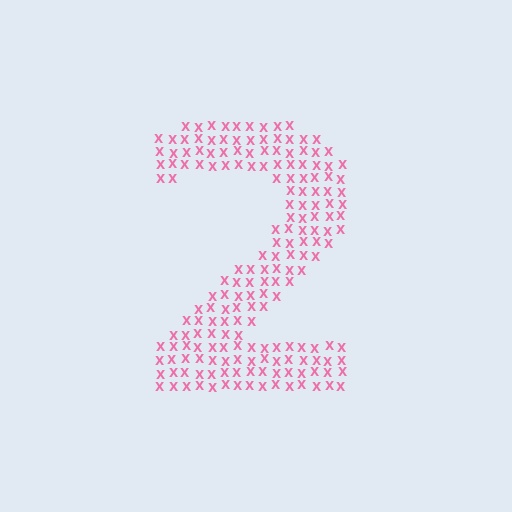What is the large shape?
The large shape is the digit 2.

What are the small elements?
The small elements are letter X's.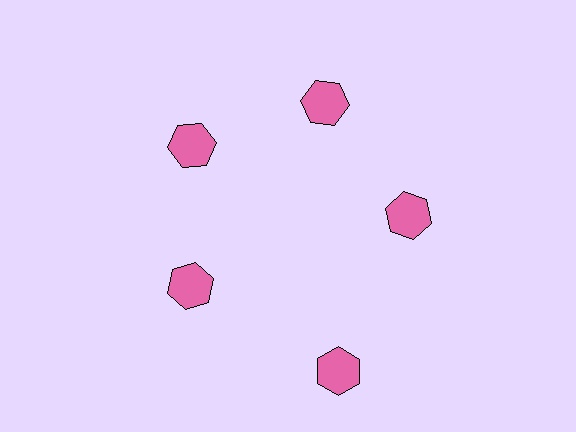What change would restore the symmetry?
The symmetry would be restored by moving it inward, back onto the ring so that all 5 hexagons sit at equal angles and equal distance from the center.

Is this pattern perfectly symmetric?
No. The 5 pink hexagons are arranged in a ring, but one element near the 5 o'clock position is pushed outward from the center, breaking the 5-fold rotational symmetry.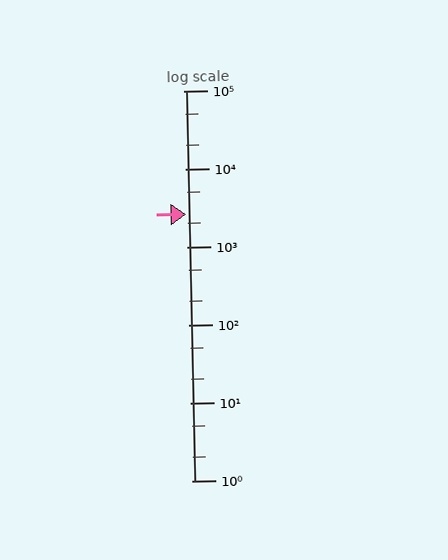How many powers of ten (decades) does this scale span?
The scale spans 5 decades, from 1 to 100000.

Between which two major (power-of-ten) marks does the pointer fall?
The pointer is between 1000 and 10000.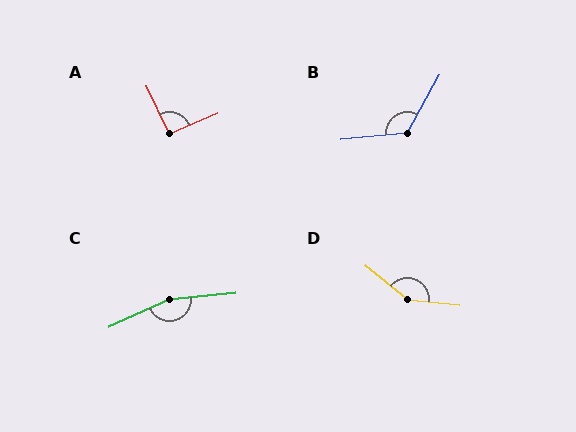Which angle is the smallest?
A, at approximately 92 degrees.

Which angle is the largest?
C, at approximately 161 degrees.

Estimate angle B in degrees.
Approximately 124 degrees.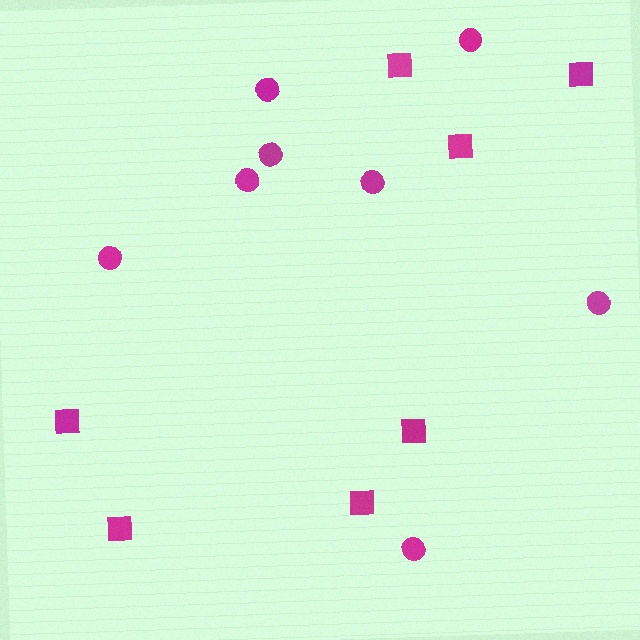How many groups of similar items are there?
There are 2 groups: one group of circles (8) and one group of squares (7).